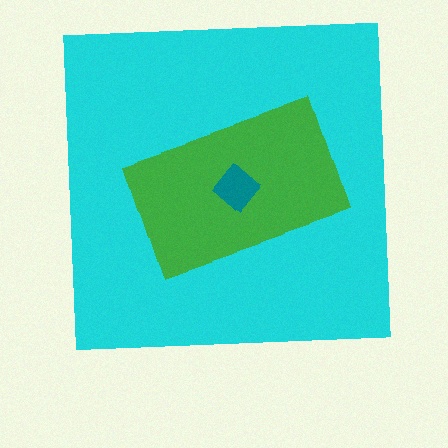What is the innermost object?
The teal diamond.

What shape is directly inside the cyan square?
The green rectangle.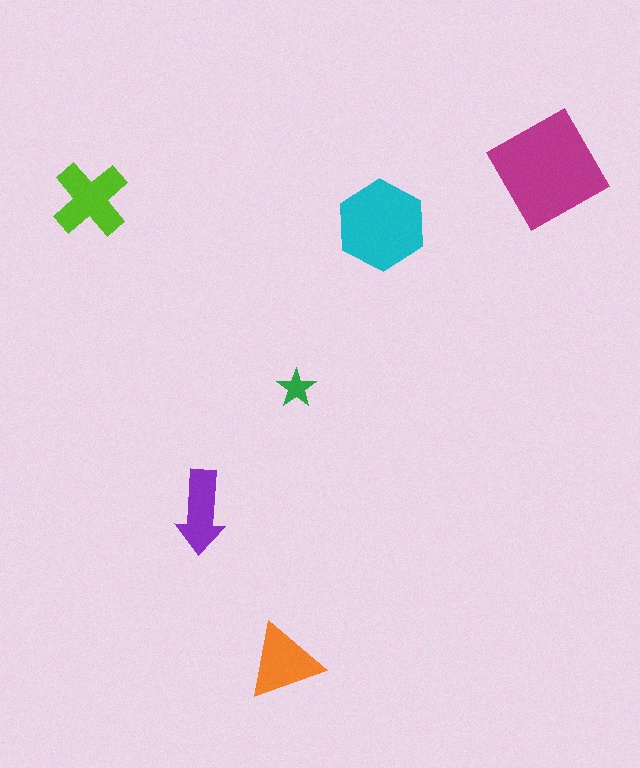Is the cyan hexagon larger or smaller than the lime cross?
Larger.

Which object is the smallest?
The green star.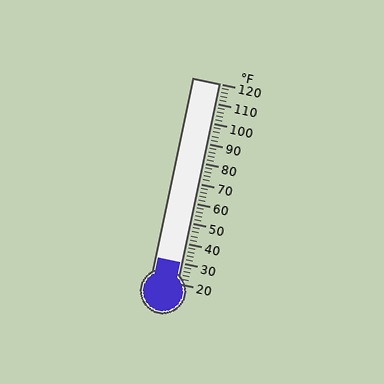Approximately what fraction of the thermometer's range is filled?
The thermometer is filled to approximately 10% of its range.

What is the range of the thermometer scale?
The thermometer scale ranges from 20°F to 120°F.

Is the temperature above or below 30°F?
The temperature is at 30°F.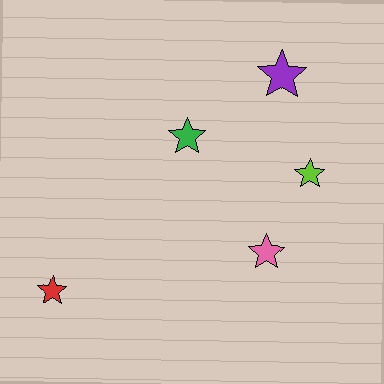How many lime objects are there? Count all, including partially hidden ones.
There is 1 lime object.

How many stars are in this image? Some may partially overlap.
There are 5 stars.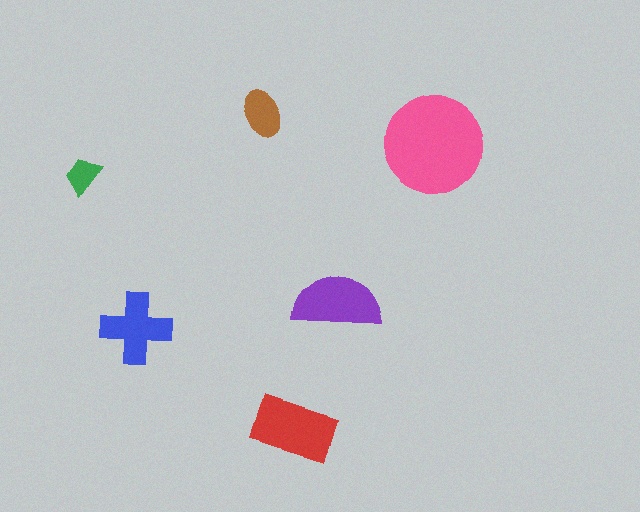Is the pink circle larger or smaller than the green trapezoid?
Larger.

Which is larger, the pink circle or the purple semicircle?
The pink circle.